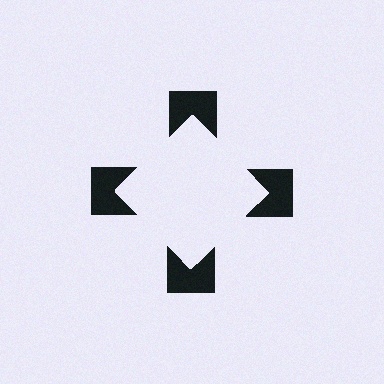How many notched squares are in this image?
There are 4 — one at each vertex of the illusory square.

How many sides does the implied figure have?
4 sides.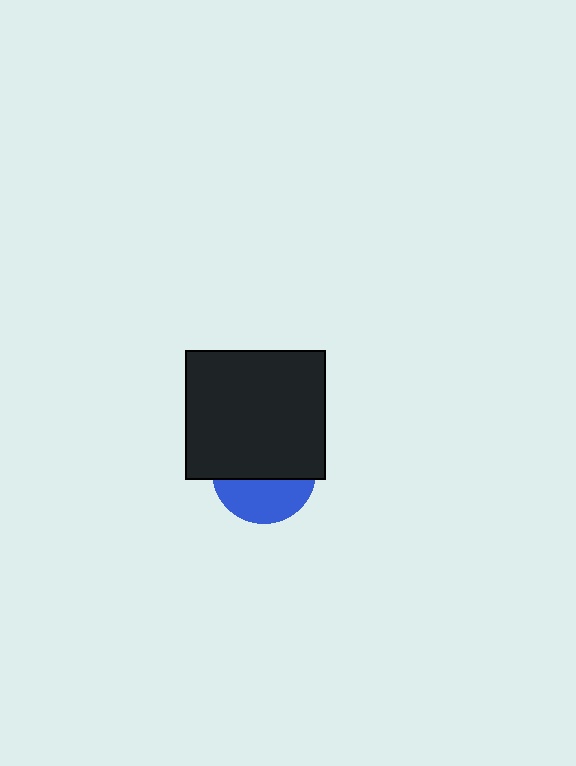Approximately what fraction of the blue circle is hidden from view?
Roughly 59% of the blue circle is hidden behind the black rectangle.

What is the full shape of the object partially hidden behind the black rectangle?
The partially hidden object is a blue circle.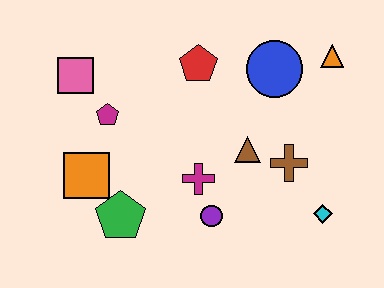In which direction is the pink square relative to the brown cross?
The pink square is to the left of the brown cross.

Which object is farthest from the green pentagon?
The orange triangle is farthest from the green pentagon.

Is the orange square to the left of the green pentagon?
Yes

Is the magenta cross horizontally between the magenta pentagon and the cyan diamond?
Yes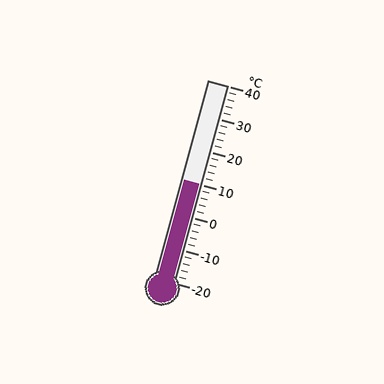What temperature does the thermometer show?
The thermometer shows approximately 10°C.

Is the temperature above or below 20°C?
The temperature is below 20°C.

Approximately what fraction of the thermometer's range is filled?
The thermometer is filled to approximately 50% of its range.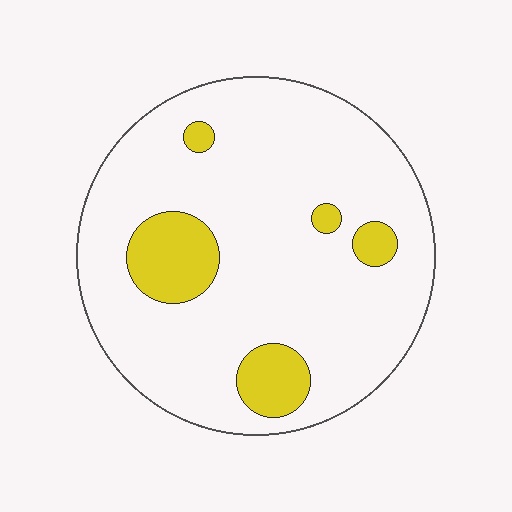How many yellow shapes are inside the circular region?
5.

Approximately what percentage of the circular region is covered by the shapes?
Approximately 15%.